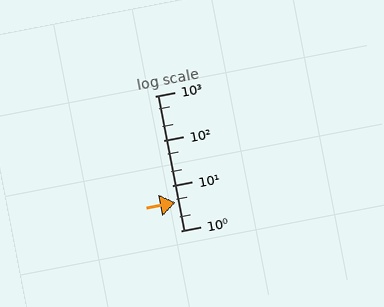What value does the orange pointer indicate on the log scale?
The pointer indicates approximately 4.2.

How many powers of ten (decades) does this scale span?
The scale spans 3 decades, from 1 to 1000.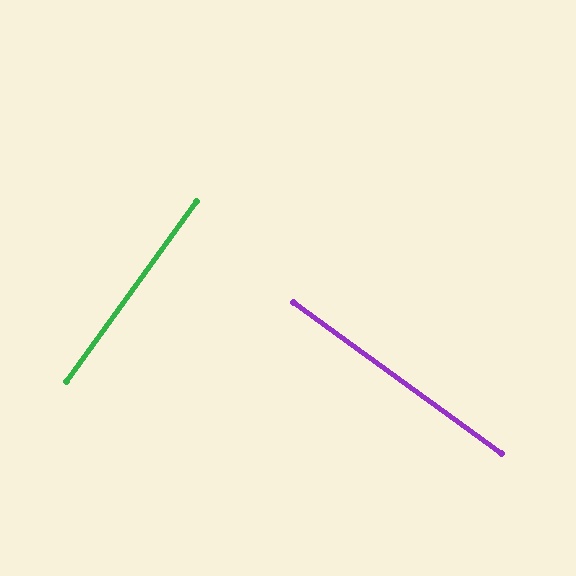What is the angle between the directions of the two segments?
Approximately 90 degrees.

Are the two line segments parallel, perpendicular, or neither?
Perpendicular — they meet at approximately 90°.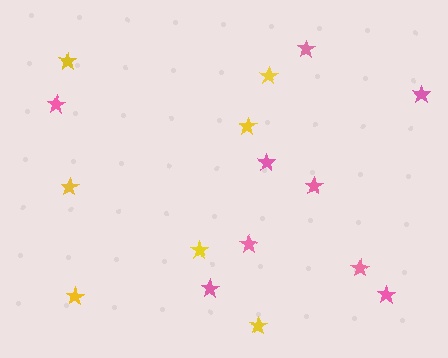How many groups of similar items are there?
There are 2 groups: one group of yellow stars (7) and one group of pink stars (9).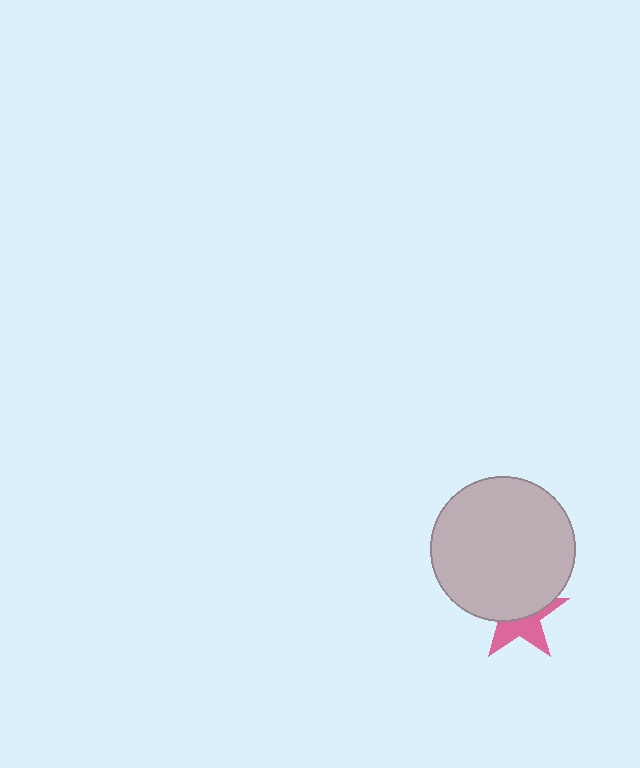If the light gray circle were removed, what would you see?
You would see the complete pink star.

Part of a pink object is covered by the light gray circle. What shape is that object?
It is a star.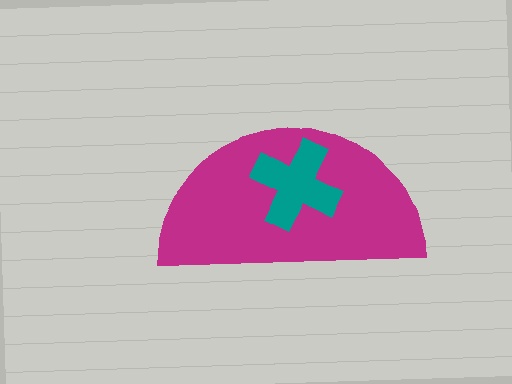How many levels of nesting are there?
2.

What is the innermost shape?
The teal cross.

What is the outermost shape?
The magenta semicircle.